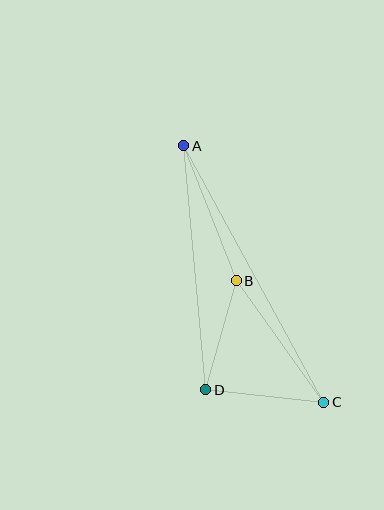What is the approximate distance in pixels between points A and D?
The distance between A and D is approximately 245 pixels.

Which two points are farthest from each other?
Points A and C are farthest from each other.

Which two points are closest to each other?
Points B and D are closest to each other.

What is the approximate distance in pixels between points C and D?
The distance between C and D is approximately 119 pixels.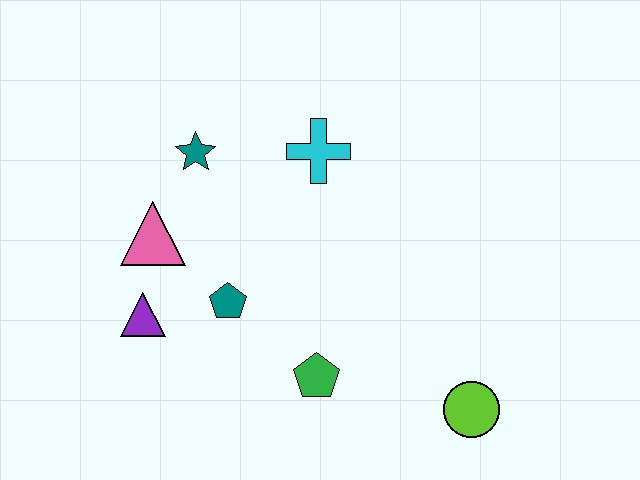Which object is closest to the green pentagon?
The teal pentagon is closest to the green pentagon.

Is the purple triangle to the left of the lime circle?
Yes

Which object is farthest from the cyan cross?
The lime circle is farthest from the cyan cross.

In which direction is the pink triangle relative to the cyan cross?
The pink triangle is to the left of the cyan cross.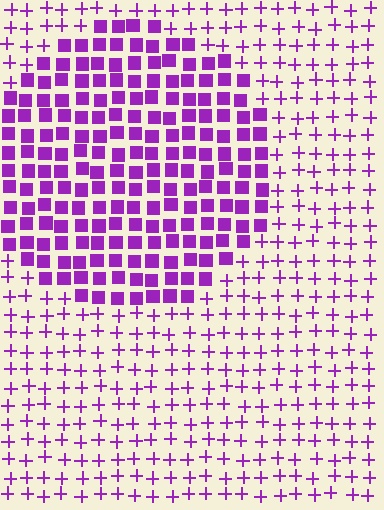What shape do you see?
I see a circle.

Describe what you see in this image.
The image is filled with small purple elements arranged in a uniform grid. A circle-shaped region contains squares, while the surrounding area contains plus signs. The boundary is defined purely by the change in element shape.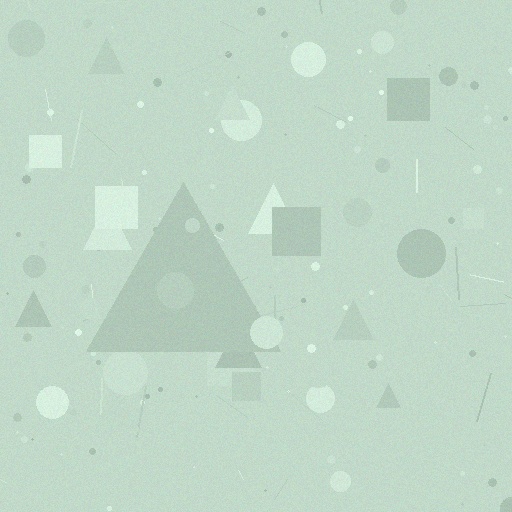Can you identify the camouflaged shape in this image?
The camouflaged shape is a triangle.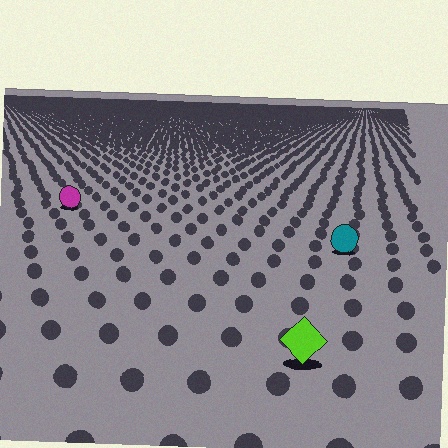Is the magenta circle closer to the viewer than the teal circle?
No. The teal circle is closer — you can tell from the texture gradient: the ground texture is coarser near it.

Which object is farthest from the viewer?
The magenta circle is farthest from the viewer. It appears smaller and the ground texture around it is denser.